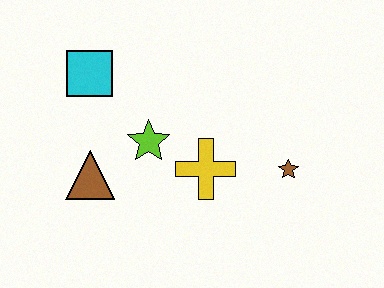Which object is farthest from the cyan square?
The brown star is farthest from the cyan square.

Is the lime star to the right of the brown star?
No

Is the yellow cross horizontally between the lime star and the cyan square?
No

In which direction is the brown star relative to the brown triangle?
The brown star is to the right of the brown triangle.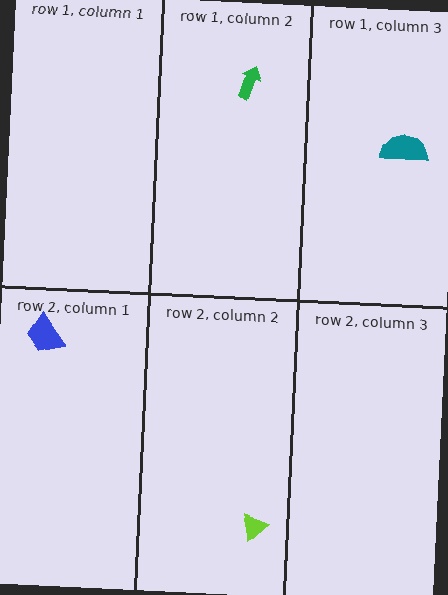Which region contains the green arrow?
The row 1, column 2 region.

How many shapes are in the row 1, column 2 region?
1.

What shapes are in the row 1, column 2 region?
The green arrow.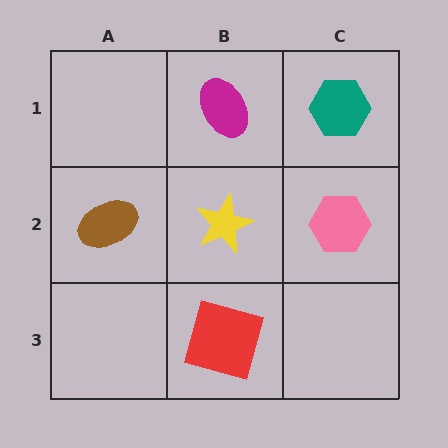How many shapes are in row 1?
2 shapes.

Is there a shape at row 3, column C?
No, that cell is empty.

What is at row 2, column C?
A pink hexagon.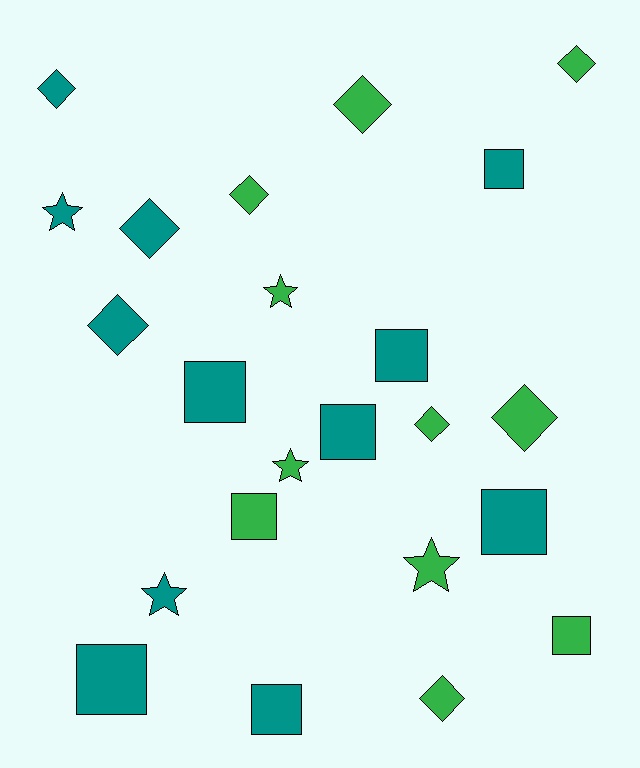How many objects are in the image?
There are 23 objects.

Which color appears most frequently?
Teal, with 12 objects.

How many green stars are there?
There are 3 green stars.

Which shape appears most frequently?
Square, with 9 objects.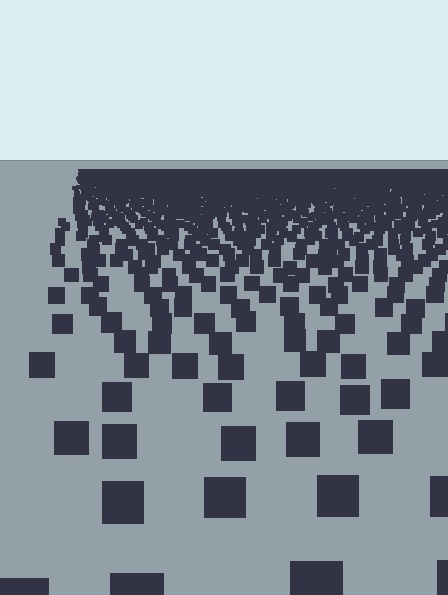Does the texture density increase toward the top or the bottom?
Density increases toward the top.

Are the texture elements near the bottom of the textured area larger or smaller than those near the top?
Larger. Near the bottom, elements are closer to the viewer and appear at a bigger on-screen size.